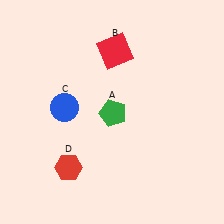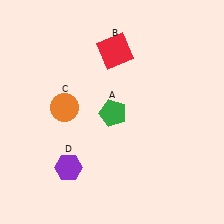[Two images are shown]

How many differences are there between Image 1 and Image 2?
There are 2 differences between the two images.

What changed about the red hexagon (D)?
In Image 1, D is red. In Image 2, it changed to purple.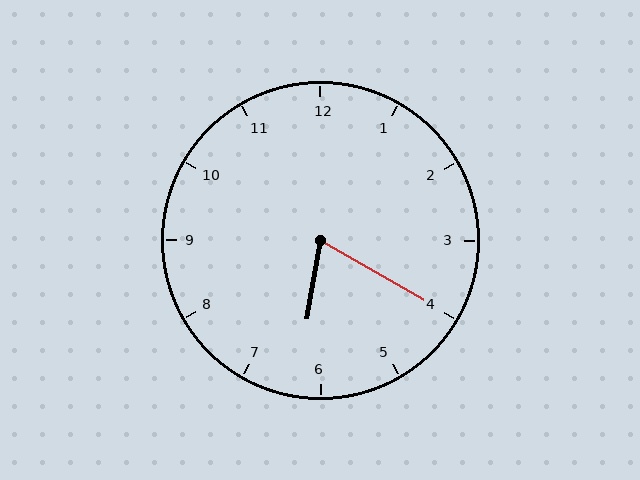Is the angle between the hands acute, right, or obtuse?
It is acute.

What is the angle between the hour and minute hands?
Approximately 70 degrees.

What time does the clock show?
6:20.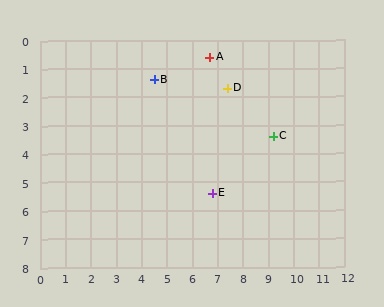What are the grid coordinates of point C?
Point C is at approximately (9.2, 3.4).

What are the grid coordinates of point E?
Point E is at approximately (6.8, 5.4).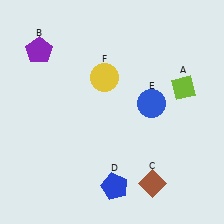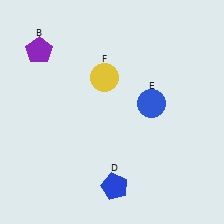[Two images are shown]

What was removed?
The lime diamond (A), the brown diamond (C) were removed in Image 2.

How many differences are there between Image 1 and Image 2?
There are 2 differences between the two images.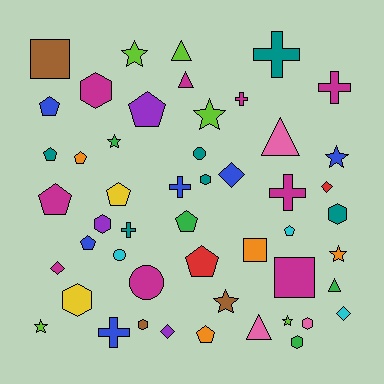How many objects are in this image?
There are 50 objects.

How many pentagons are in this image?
There are 11 pentagons.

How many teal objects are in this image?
There are 6 teal objects.